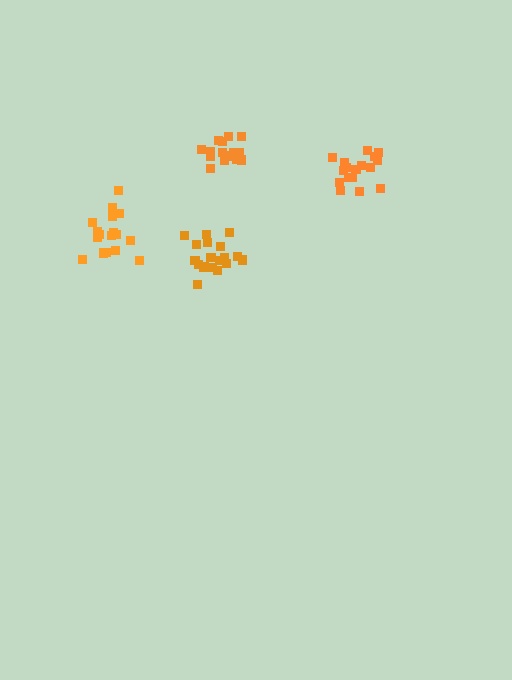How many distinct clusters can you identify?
There are 4 distinct clusters.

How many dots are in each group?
Group 1: 20 dots, Group 2: 18 dots, Group 3: 15 dots, Group 4: 17 dots (70 total).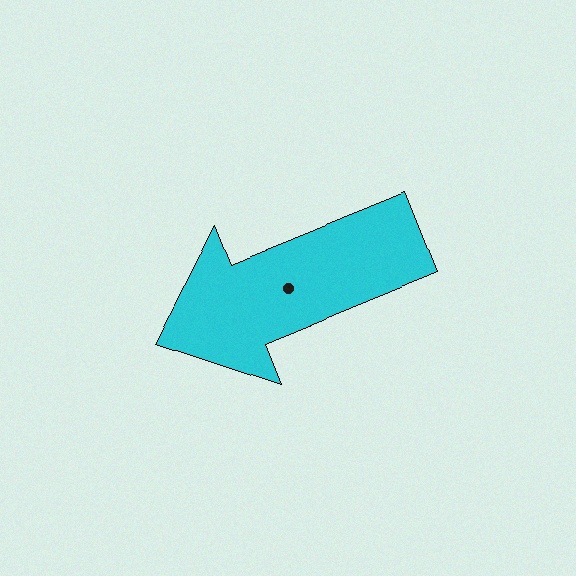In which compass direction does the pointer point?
West.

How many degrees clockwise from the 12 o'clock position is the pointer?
Approximately 248 degrees.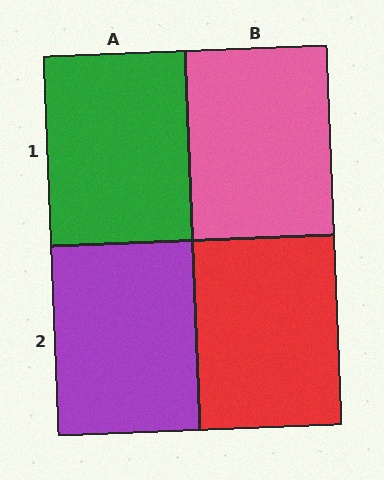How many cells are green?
1 cell is green.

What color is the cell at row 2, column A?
Purple.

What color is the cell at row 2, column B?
Red.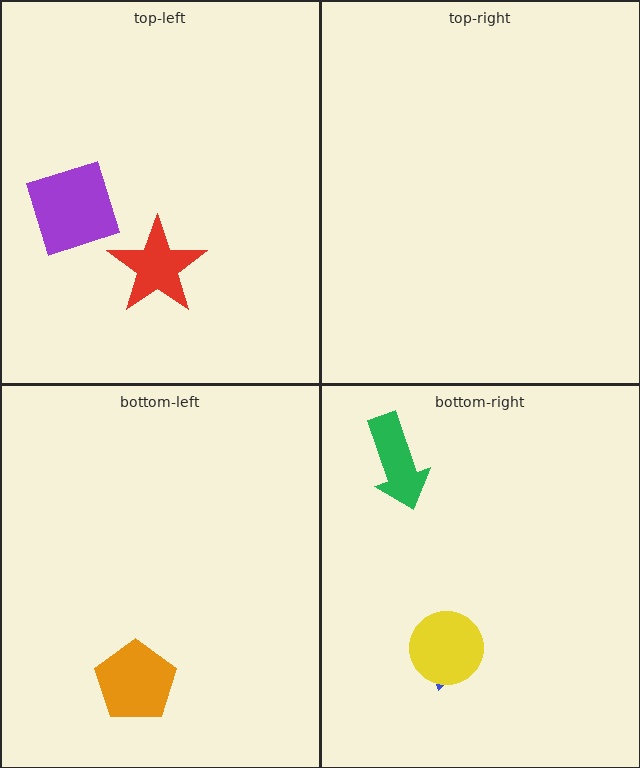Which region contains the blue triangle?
The bottom-right region.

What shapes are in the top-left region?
The red star, the purple diamond.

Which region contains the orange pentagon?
The bottom-left region.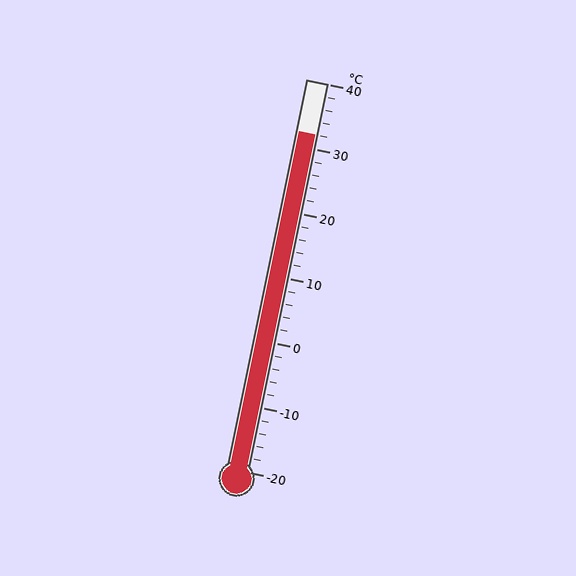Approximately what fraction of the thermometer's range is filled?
The thermometer is filled to approximately 85% of its range.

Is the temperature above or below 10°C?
The temperature is above 10°C.